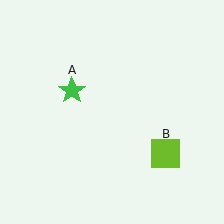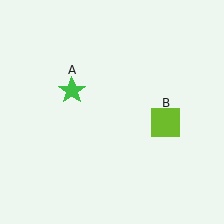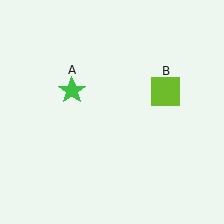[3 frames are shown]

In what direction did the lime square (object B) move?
The lime square (object B) moved up.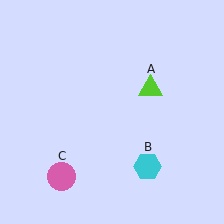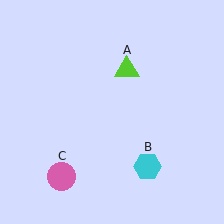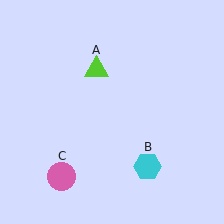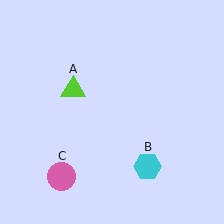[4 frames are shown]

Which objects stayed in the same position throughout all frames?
Cyan hexagon (object B) and pink circle (object C) remained stationary.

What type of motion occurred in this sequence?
The lime triangle (object A) rotated counterclockwise around the center of the scene.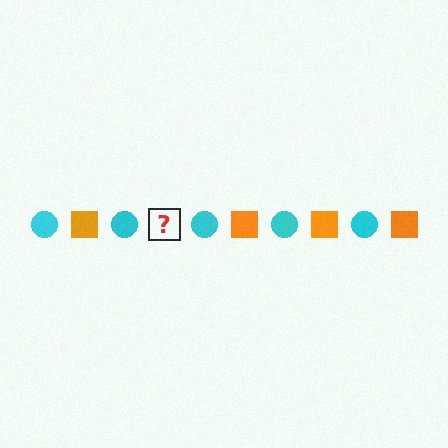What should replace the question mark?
The question mark should be replaced with an orange square.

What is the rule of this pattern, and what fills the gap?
The rule is that the pattern alternates between cyan circle and orange square. The gap should be filled with an orange square.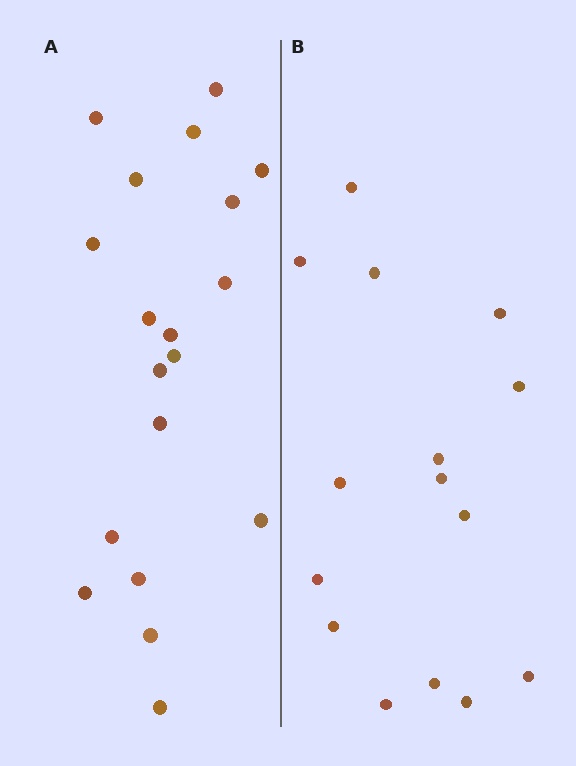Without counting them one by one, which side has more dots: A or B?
Region A (the left region) has more dots.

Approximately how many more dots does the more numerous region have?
Region A has about 4 more dots than region B.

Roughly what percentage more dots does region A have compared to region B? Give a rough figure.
About 25% more.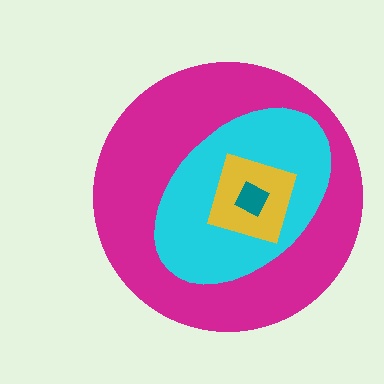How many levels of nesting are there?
4.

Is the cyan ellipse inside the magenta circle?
Yes.